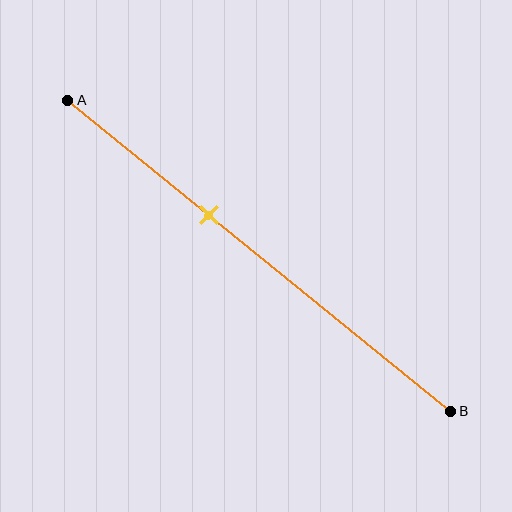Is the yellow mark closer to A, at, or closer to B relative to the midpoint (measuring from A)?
The yellow mark is closer to point A than the midpoint of segment AB.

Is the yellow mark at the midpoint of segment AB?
No, the mark is at about 35% from A, not at the 50% midpoint.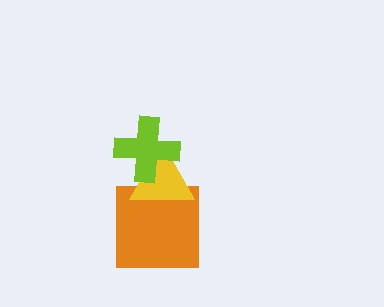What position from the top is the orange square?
The orange square is 3rd from the top.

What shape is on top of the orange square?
The yellow triangle is on top of the orange square.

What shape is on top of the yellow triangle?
The lime cross is on top of the yellow triangle.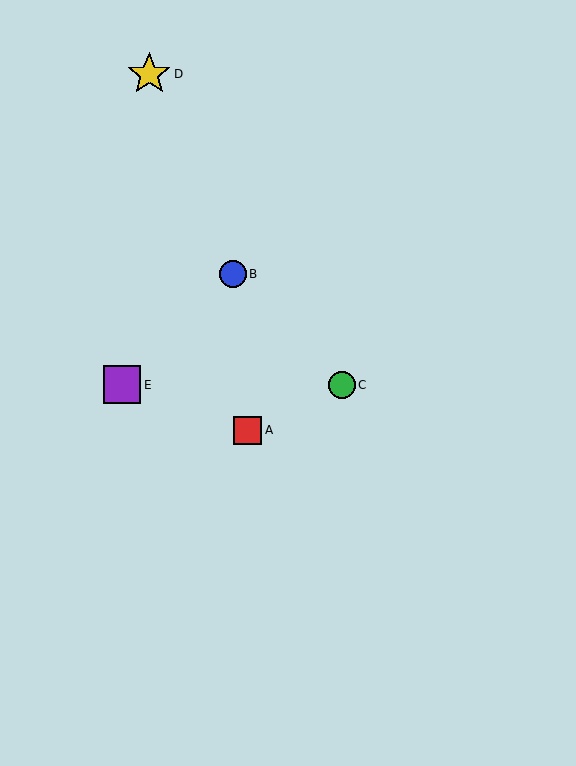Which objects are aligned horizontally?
Objects C, E are aligned horizontally.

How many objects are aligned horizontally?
2 objects (C, E) are aligned horizontally.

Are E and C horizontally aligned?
Yes, both are at y≈385.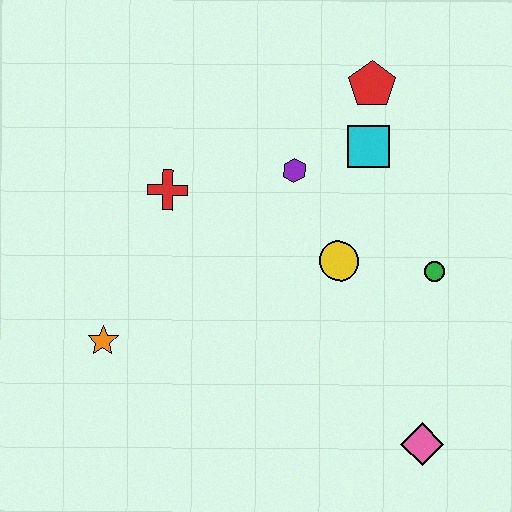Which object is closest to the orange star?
The red cross is closest to the orange star.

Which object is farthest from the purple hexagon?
The pink diamond is farthest from the purple hexagon.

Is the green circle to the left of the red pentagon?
No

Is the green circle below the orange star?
No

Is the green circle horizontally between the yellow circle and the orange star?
No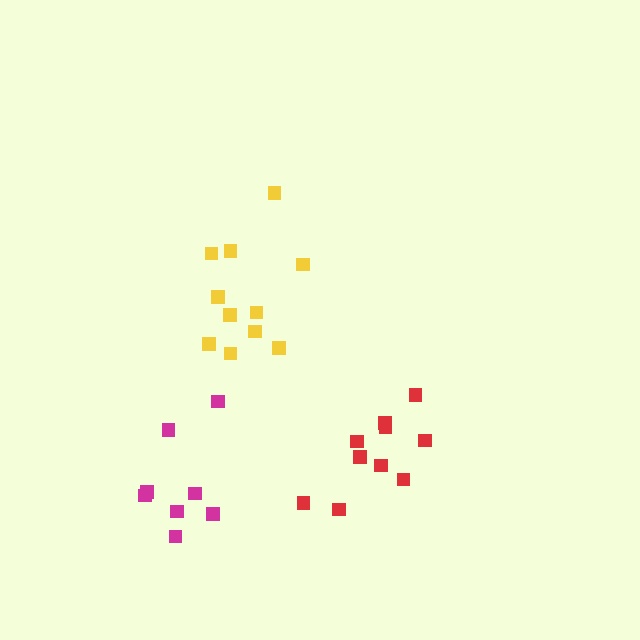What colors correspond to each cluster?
The clusters are colored: yellow, red, magenta.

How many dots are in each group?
Group 1: 11 dots, Group 2: 10 dots, Group 3: 8 dots (29 total).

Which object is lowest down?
The magenta cluster is bottommost.